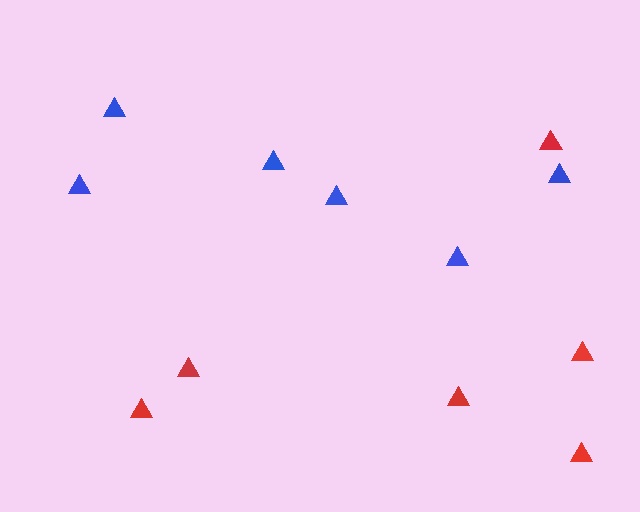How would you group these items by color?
There are 2 groups: one group of red triangles (6) and one group of blue triangles (6).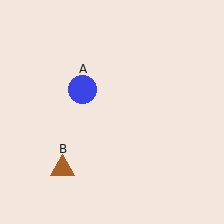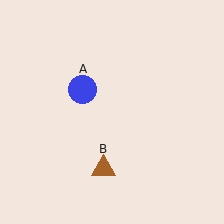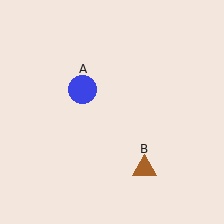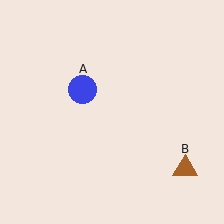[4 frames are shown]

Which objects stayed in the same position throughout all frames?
Blue circle (object A) remained stationary.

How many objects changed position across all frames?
1 object changed position: brown triangle (object B).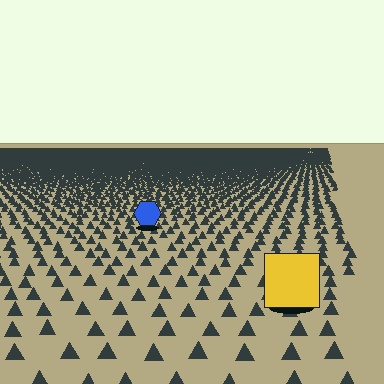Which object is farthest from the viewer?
The blue hexagon is farthest from the viewer. It appears smaller and the ground texture around it is denser.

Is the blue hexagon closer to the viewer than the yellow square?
No. The yellow square is closer — you can tell from the texture gradient: the ground texture is coarser near it.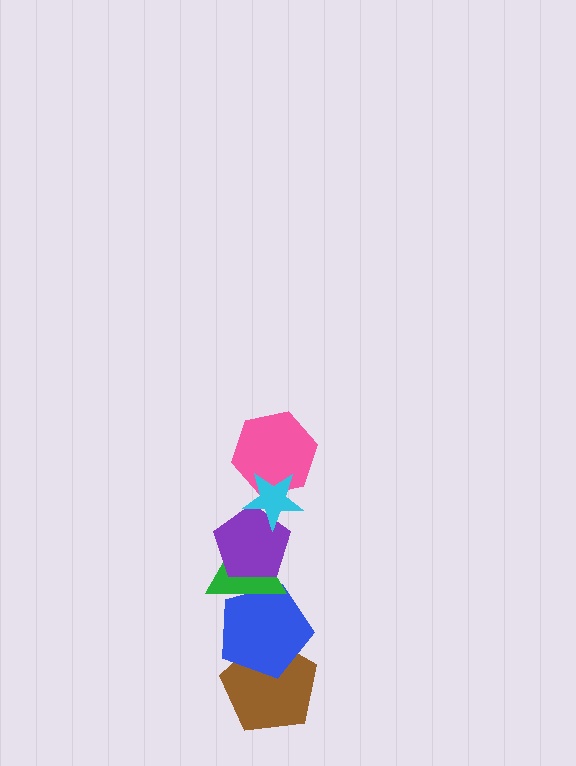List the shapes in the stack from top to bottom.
From top to bottom: the cyan star, the pink hexagon, the purple pentagon, the green triangle, the blue pentagon, the brown pentagon.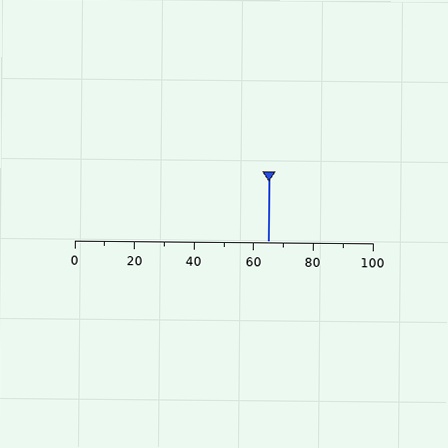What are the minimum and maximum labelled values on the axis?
The axis runs from 0 to 100.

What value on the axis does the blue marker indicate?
The marker indicates approximately 65.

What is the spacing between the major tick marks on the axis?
The major ticks are spaced 20 apart.